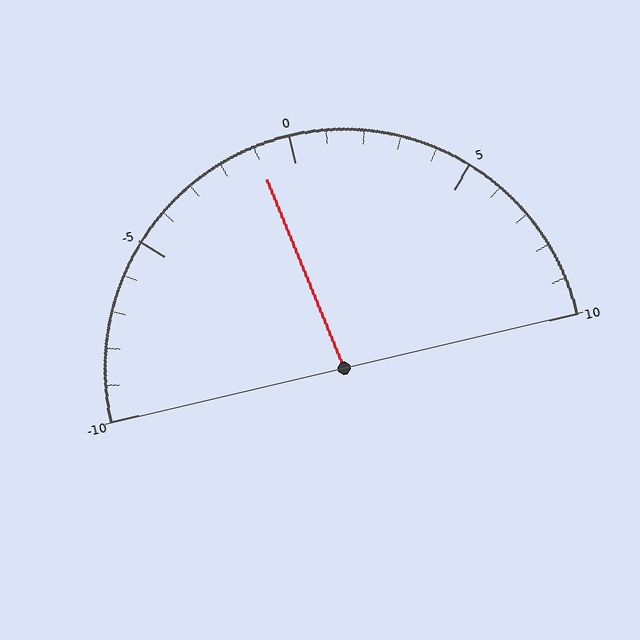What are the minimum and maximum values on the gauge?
The gauge ranges from -10 to 10.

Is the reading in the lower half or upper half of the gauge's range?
The reading is in the lower half of the range (-10 to 10).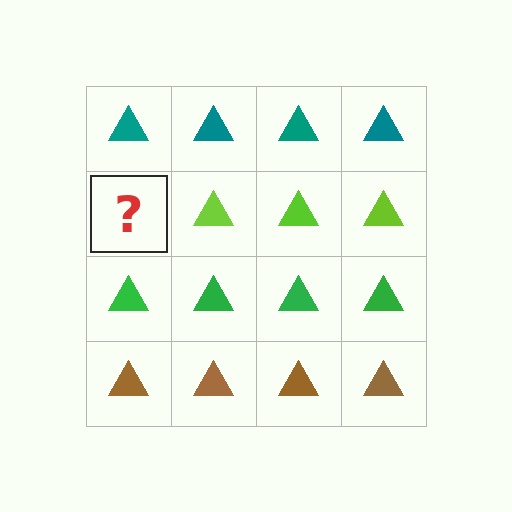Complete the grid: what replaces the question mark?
The question mark should be replaced with a lime triangle.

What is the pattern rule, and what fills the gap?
The rule is that each row has a consistent color. The gap should be filled with a lime triangle.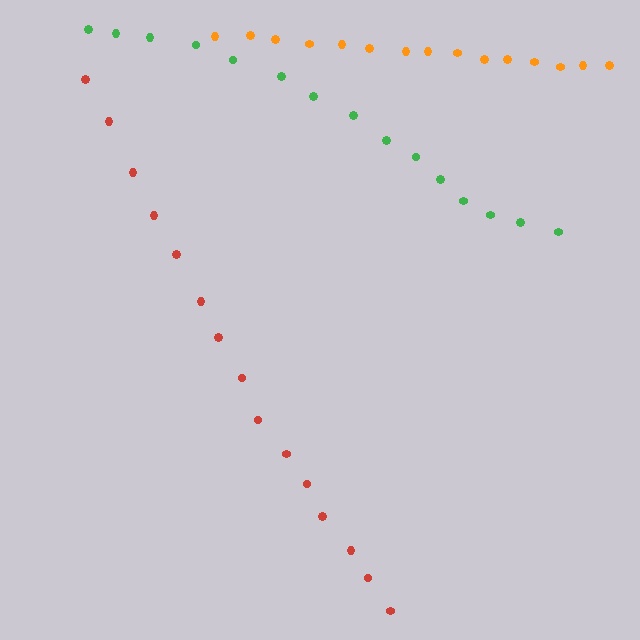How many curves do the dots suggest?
There are 3 distinct paths.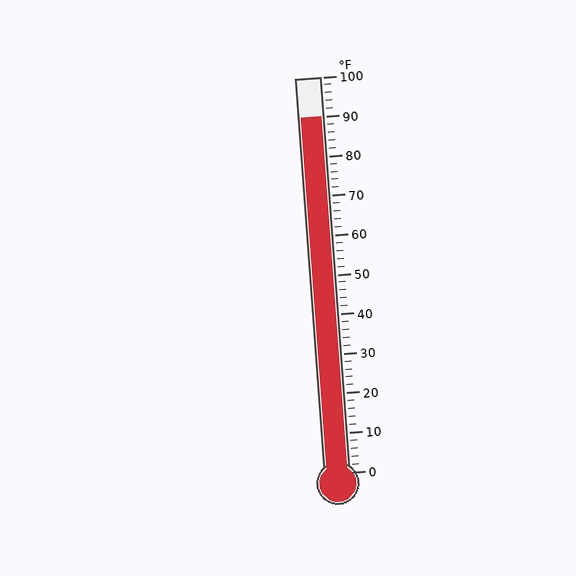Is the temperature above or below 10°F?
The temperature is above 10°F.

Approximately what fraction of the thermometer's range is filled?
The thermometer is filled to approximately 90% of its range.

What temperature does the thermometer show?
The thermometer shows approximately 90°F.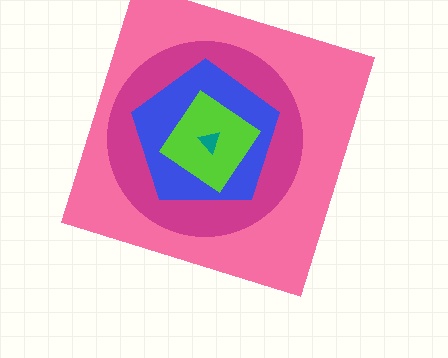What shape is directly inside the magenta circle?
The blue pentagon.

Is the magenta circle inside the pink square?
Yes.